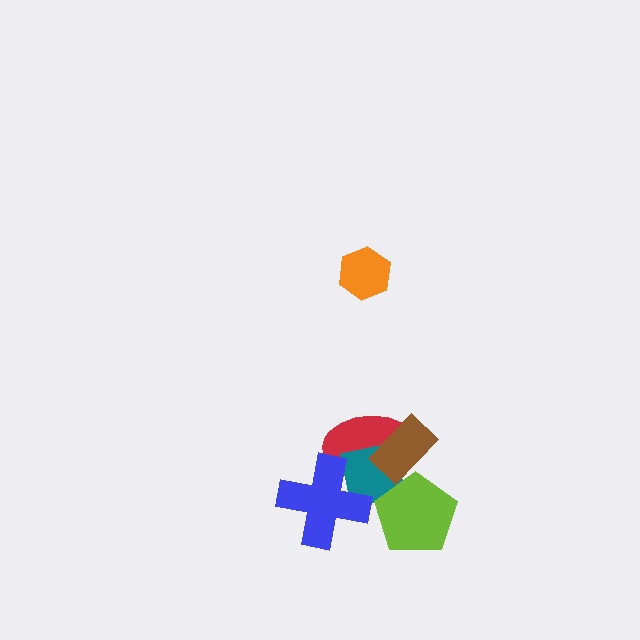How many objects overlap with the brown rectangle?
3 objects overlap with the brown rectangle.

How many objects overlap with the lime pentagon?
3 objects overlap with the lime pentagon.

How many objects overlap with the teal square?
4 objects overlap with the teal square.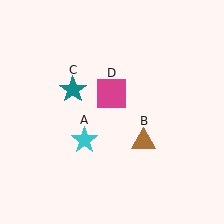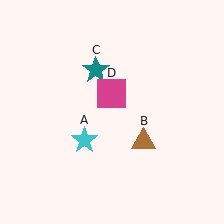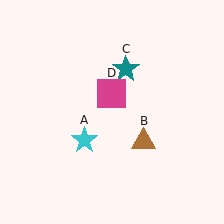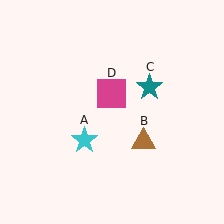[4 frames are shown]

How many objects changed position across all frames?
1 object changed position: teal star (object C).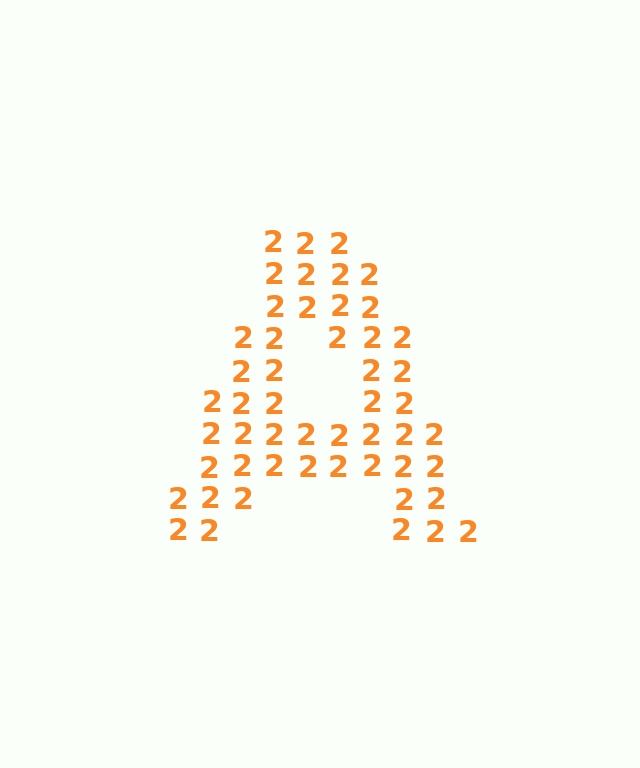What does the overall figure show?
The overall figure shows the letter A.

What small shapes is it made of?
It is made of small digit 2's.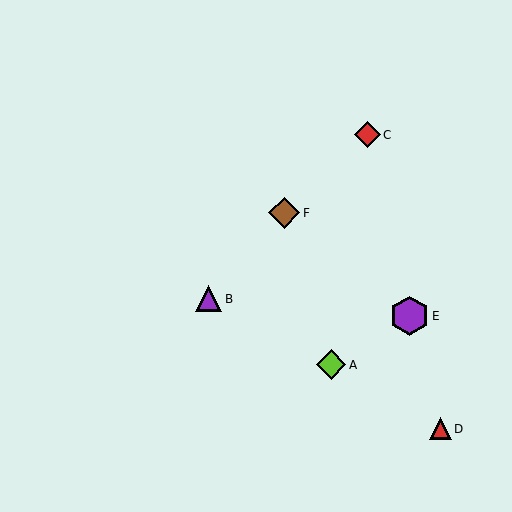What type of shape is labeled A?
Shape A is a lime diamond.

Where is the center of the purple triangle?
The center of the purple triangle is at (209, 299).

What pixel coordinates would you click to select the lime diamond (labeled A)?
Click at (331, 365) to select the lime diamond A.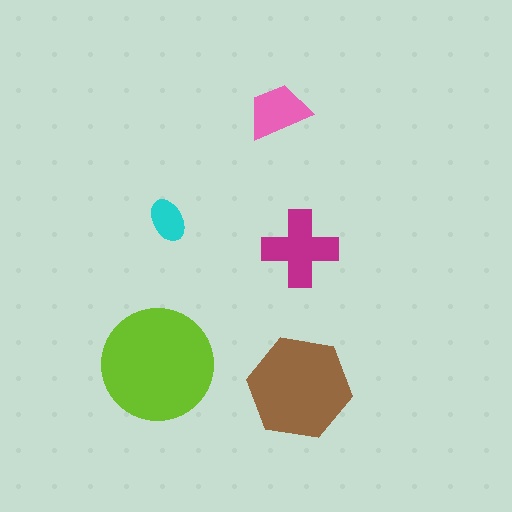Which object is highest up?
The pink trapezoid is topmost.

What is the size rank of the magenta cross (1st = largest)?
3rd.